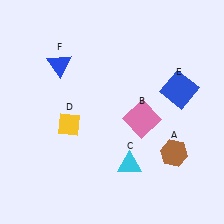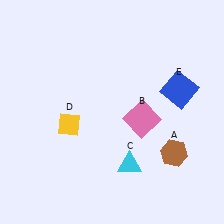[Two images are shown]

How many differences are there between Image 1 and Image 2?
There is 1 difference between the two images.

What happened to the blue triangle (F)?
The blue triangle (F) was removed in Image 2. It was in the top-left area of Image 1.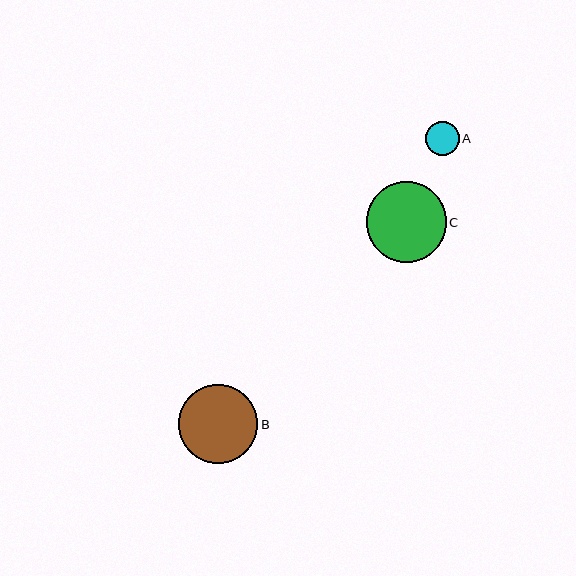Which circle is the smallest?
Circle A is the smallest with a size of approximately 34 pixels.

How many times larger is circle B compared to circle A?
Circle B is approximately 2.3 times the size of circle A.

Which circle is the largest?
Circle C is the largest with a size of approximately 80 pixels.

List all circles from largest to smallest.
From largest to smallest: C, B, A.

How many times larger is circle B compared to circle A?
Circle B is approximately 2.3 times the size of circle A.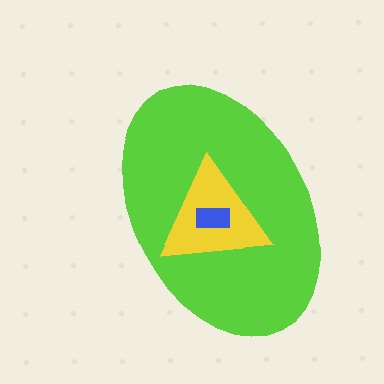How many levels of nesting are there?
3.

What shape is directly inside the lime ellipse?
The yellow triangle.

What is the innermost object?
The blue rectangle.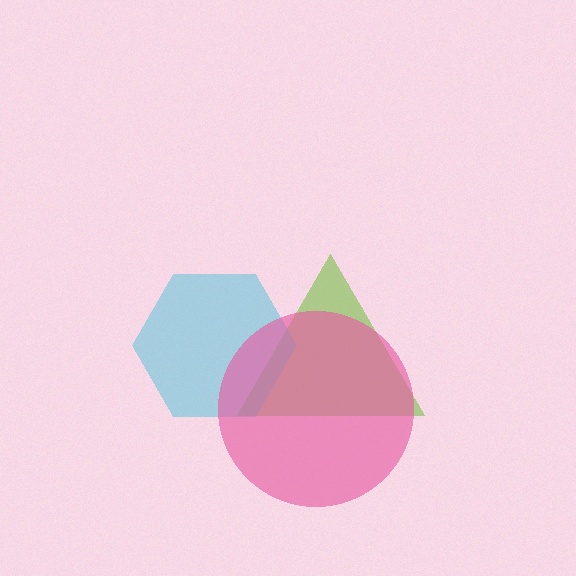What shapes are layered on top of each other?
The layered shapes are: a lime triangle, a cyan hexagon, a pink circle.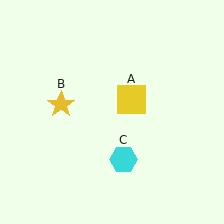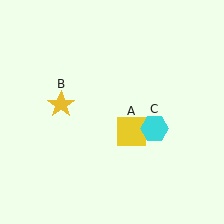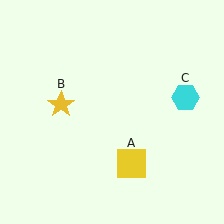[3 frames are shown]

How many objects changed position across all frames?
2 objects changed position: yellow square (object A), cyan hexagon (object C).